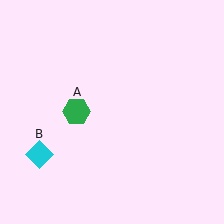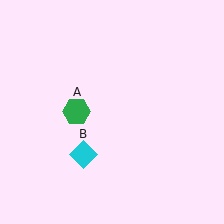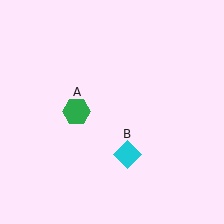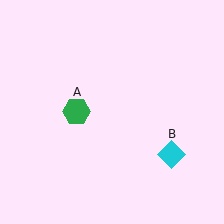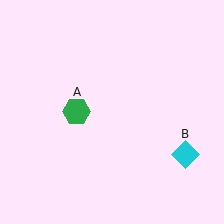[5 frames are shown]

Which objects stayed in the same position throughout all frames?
Green hexagon (object A) remained stationary.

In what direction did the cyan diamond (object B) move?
The cyan diamond (object B) moved right.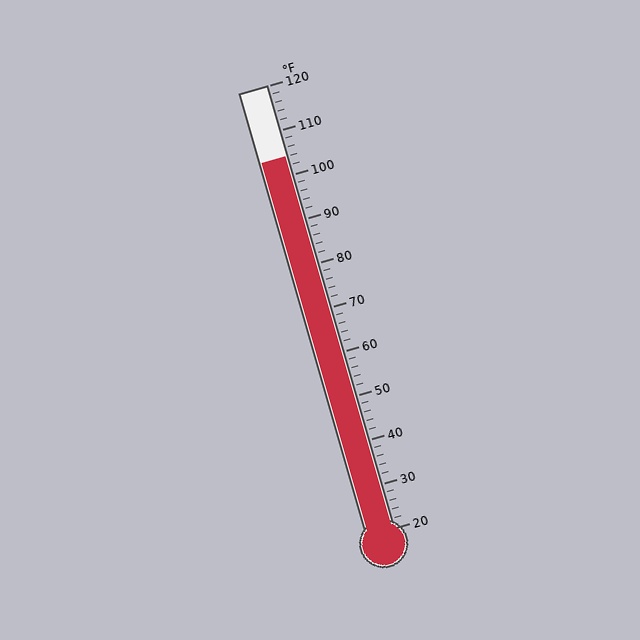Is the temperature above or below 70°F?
The temperature is above 70°F.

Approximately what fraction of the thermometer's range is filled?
The thermometer is filled to approximately 85% of its range.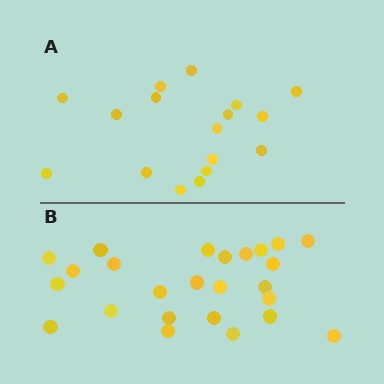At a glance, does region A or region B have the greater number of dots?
Region B (the bottom region) has more dots.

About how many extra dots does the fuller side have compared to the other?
Region B has roughly 8 or so more dots than region A.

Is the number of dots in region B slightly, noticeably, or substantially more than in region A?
Region B has substantially more. The ratio is roughly 1.5 to 1.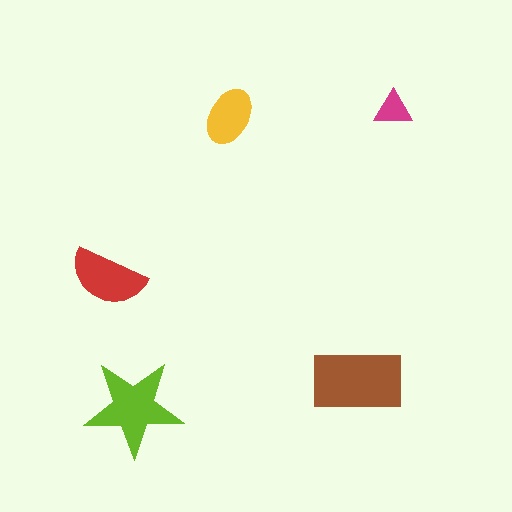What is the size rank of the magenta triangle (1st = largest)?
5th.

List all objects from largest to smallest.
The brown rectangle, the lime star, the red semicircle, the yellow ellipse, the magenta triangle.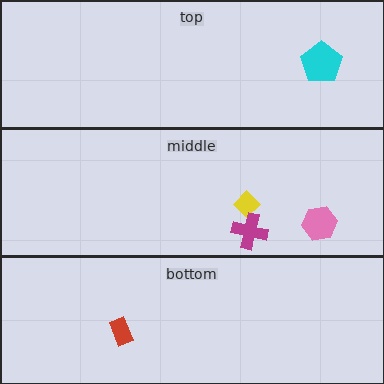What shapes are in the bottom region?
The red rectangle.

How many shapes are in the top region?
1.